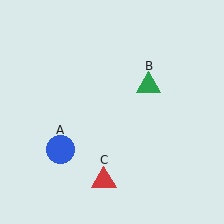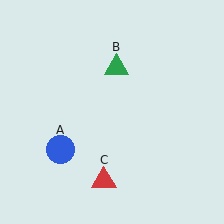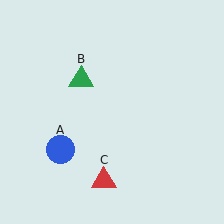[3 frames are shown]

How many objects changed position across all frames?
1 object changed position: green triangle (object B).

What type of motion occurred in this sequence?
The green triangle (object B) rotated counterclockwise around the center of the scene.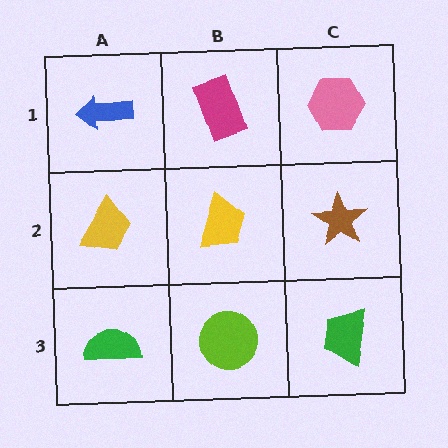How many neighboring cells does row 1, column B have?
3.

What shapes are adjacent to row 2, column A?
A blue arrow (row 1, column A), a green semicircle (row 3, column A), a yellow trapezoid (row 2, column B).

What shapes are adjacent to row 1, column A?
A yellow trapezoid (row 2, column A), a magenta rectangle (row 1, column B).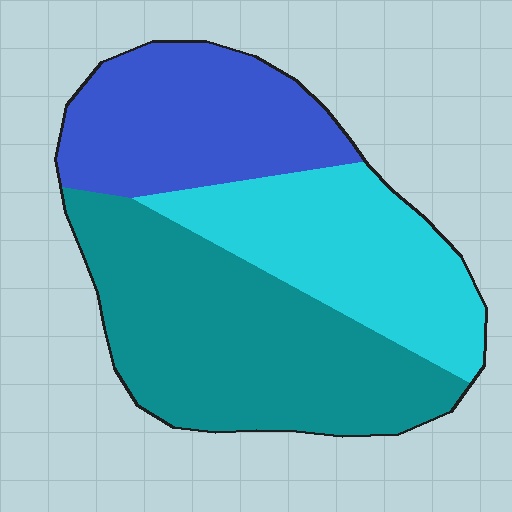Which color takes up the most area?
Teal, at roughly 45%.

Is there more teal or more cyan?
Teal.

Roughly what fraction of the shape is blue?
Blue takes up about one quarter (1/4) of the shape.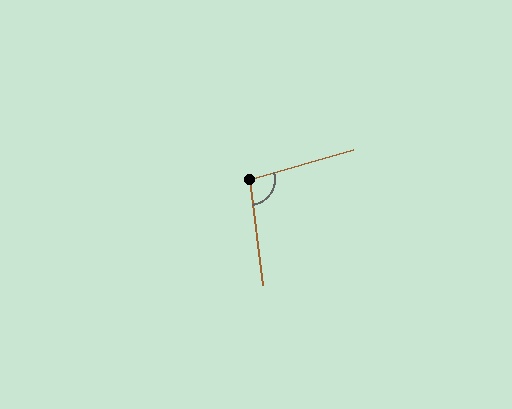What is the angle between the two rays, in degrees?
Approximately 99 degrees.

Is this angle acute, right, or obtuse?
It is obtuse.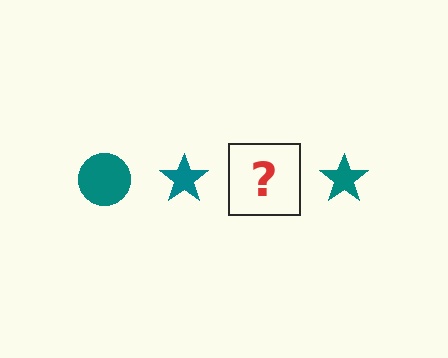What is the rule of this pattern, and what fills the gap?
The rule is that the pattern cycles through circle, star shapes in teal. The gap should be filled with a teal circle.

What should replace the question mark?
The question mark should be replaced with a teal circle.